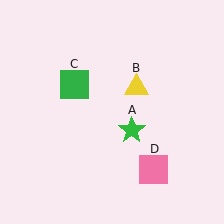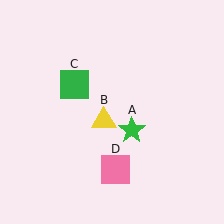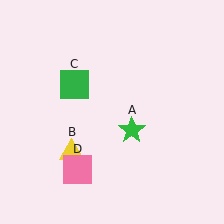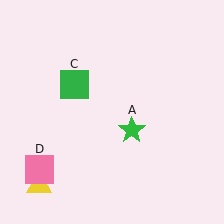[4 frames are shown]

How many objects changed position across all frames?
2 objects changed position: yellow triangle (object B), pink square (object D).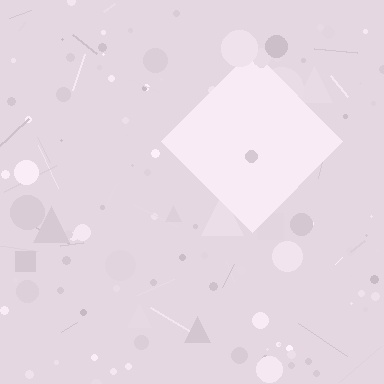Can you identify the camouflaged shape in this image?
The camouflaged shape is a diamond.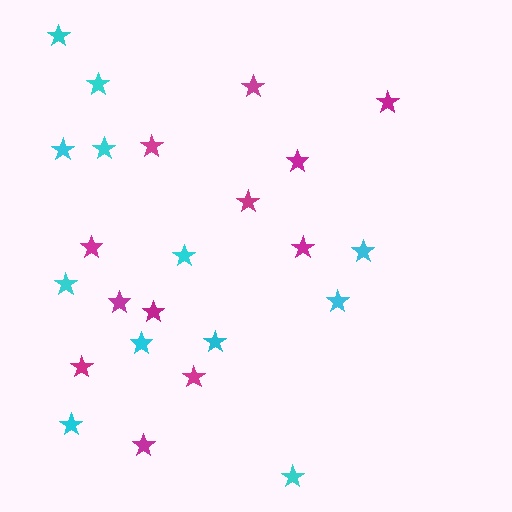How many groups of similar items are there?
There are 2 groups: one group of magenta stars (12) and one group of cyan stars (12).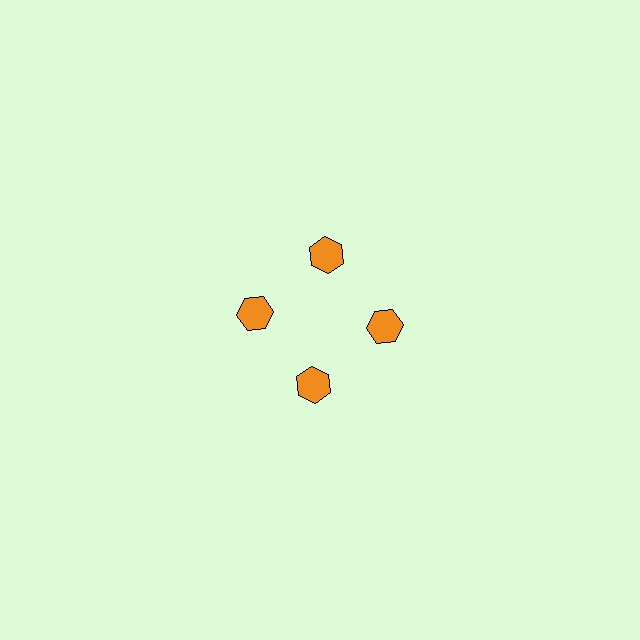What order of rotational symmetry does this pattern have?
This pattern has 4-fold rotational symmetry.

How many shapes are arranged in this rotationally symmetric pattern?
There are 4 shapes, arranged in 4 groups of 1.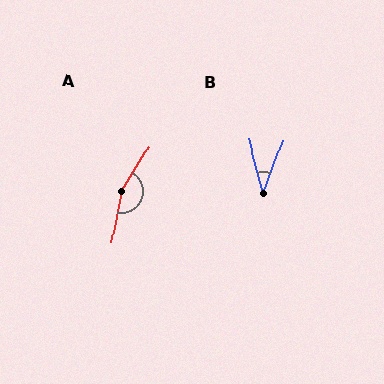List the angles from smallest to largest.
B (35°), A (159°).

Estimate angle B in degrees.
Approximately 35 degrees.